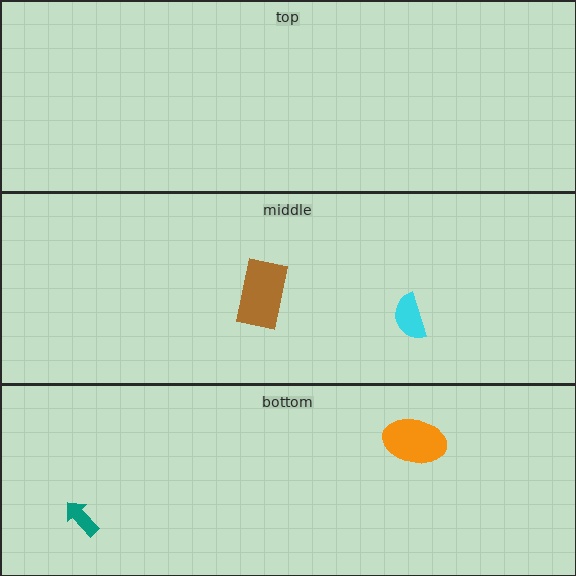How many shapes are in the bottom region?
2.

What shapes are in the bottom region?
The orange ellipse, the teal arrow.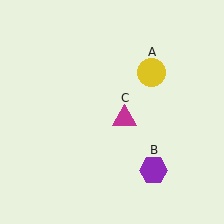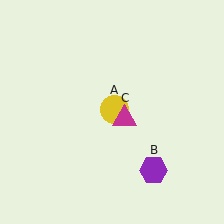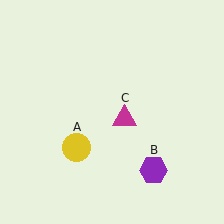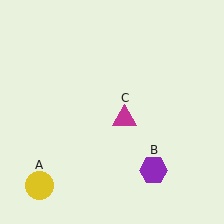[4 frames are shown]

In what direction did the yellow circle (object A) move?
The yellow circle (object A) moved down and to the left.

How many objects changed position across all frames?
1 object changed position: yellow circle (object A).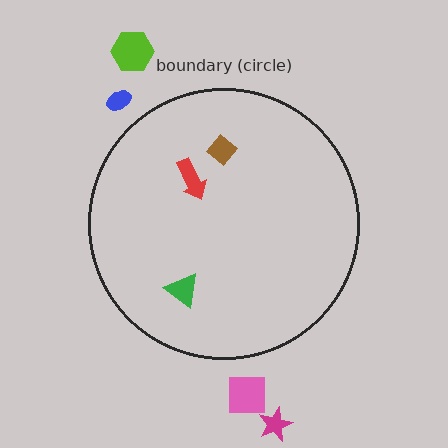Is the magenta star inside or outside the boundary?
Outside.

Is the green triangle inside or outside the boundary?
Inside.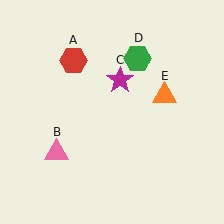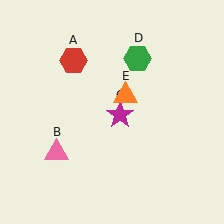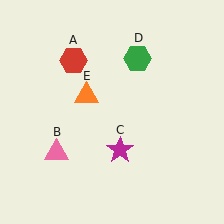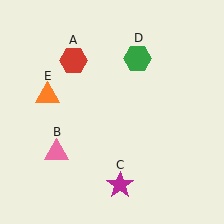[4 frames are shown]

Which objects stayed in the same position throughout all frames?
Red hexagon (object A) and pink triangle (object B) and green hexagon (object D) remained stationary.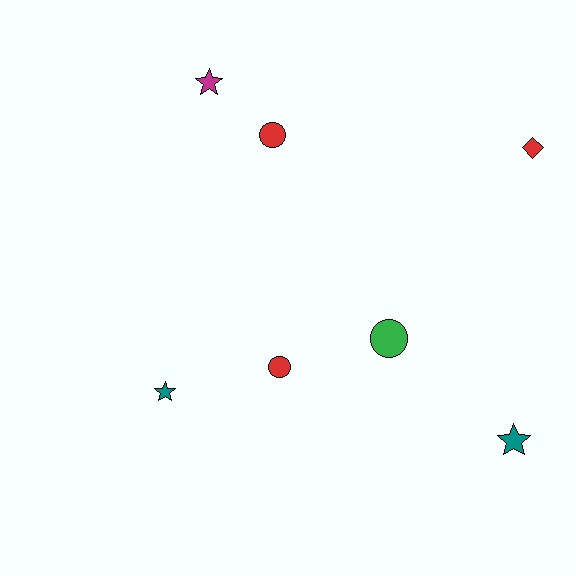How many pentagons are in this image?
There are no pentagons.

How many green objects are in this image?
There is 1 green object.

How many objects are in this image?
There are 7 objects.